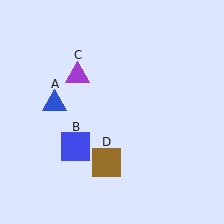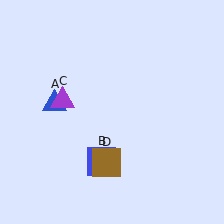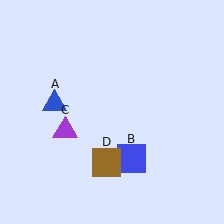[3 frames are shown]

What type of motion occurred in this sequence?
The blue square (object B), purple triangle (object C) rotated counterclockwise around the center of the scene.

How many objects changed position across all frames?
2 objects changed position: blue square (object B), purple triangle (object C).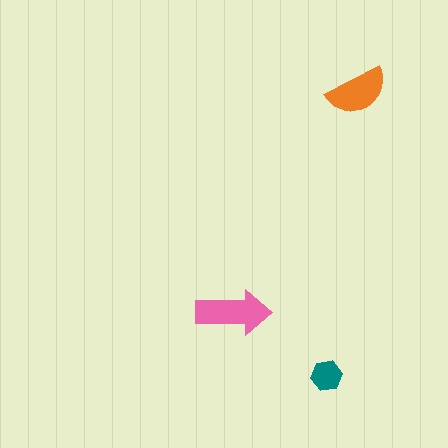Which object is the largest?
The pink arrow.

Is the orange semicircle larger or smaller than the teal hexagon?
Larger.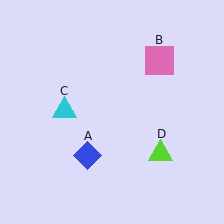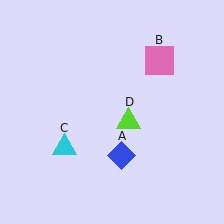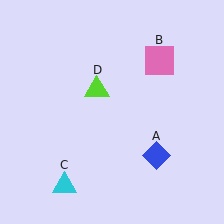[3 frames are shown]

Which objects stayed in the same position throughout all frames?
Pink square (object B) remained stationary.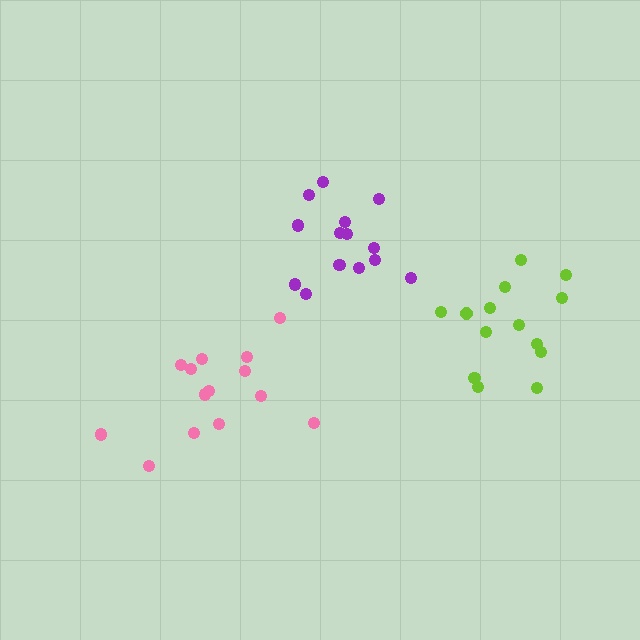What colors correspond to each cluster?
The clusters are colored: lime, purple, pink.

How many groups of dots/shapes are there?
There are 3 groups.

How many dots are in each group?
Group 1: 14 dots, Group 2: 14 dots, Group 3: 14 dots (42 total).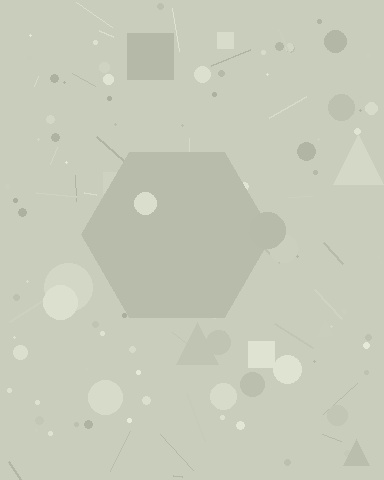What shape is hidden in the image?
A hexagon is hidden in the image.